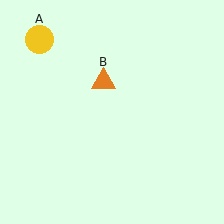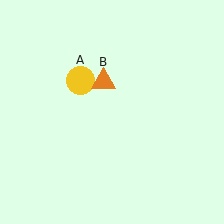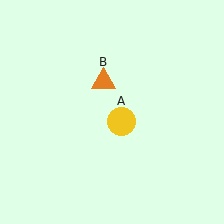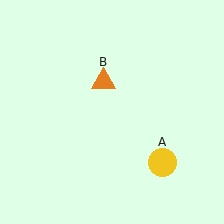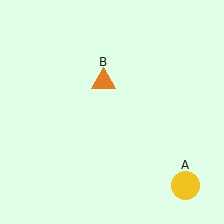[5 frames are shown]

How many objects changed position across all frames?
1 object changed position: yellow circle (object A).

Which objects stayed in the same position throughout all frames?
Orange triangle (object B) remained stationary.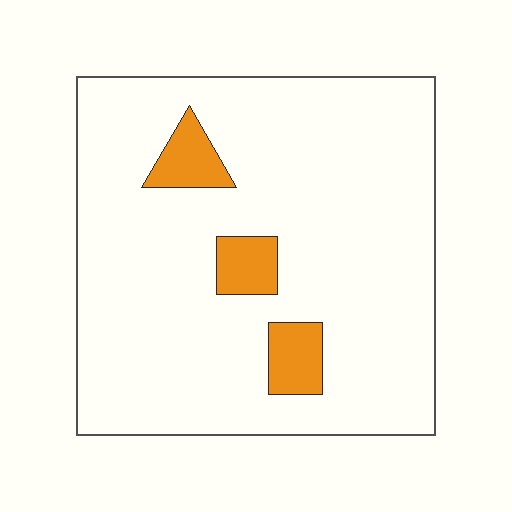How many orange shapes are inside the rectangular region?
3.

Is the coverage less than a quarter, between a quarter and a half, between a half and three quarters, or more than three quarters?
Less than a quarter.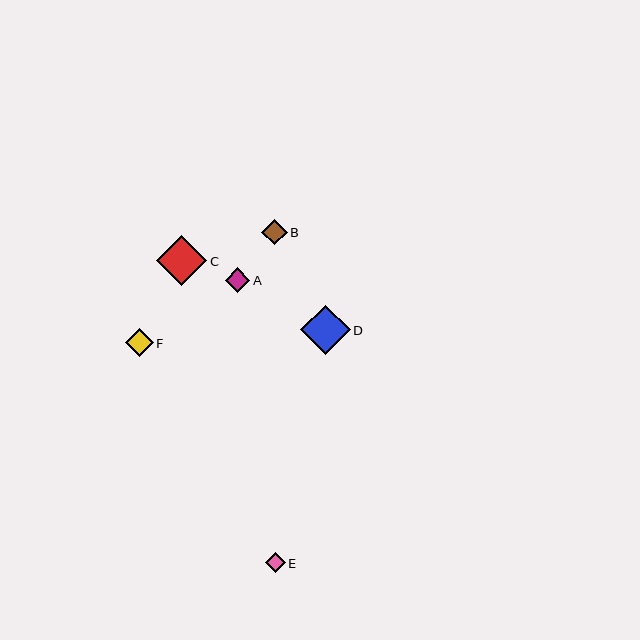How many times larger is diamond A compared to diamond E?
Diamond A is approximately 1.2 times the size of diamond E.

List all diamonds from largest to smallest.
From largest to smallest: C, D, F, B, A, E.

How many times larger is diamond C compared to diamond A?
Diamond C is approximately 2.0 times the size of diamond A.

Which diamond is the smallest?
Diamond E is the smallest with a size of approximately 20 pixels.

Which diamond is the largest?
Diamond C is the largest with a size of approximately 50 pixels.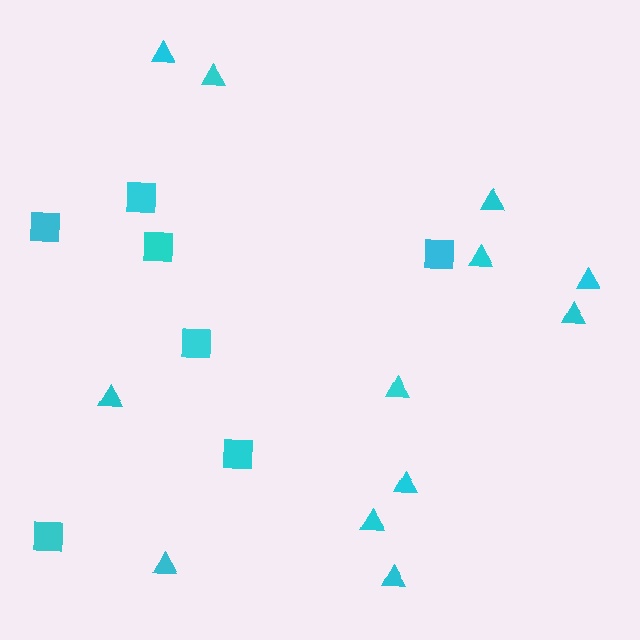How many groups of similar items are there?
There are 2 groups: one group of squares (7) and one group of triangles (12).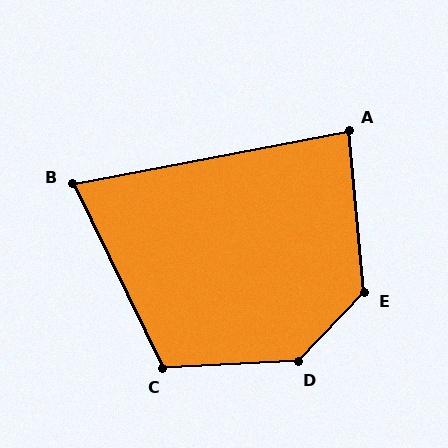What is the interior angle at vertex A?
Approximately 85 degrees (acute).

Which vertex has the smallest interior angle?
B, at approximately 75 degrees.